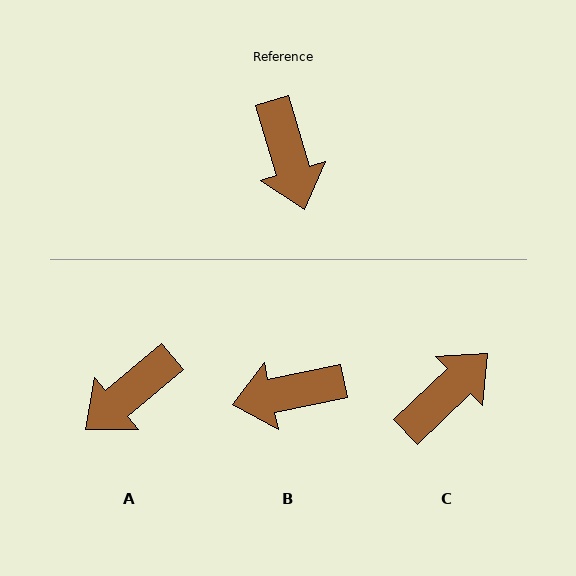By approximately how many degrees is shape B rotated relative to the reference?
Approximately 95 degrees clockwise.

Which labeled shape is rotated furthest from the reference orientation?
C, about 117 degrees away.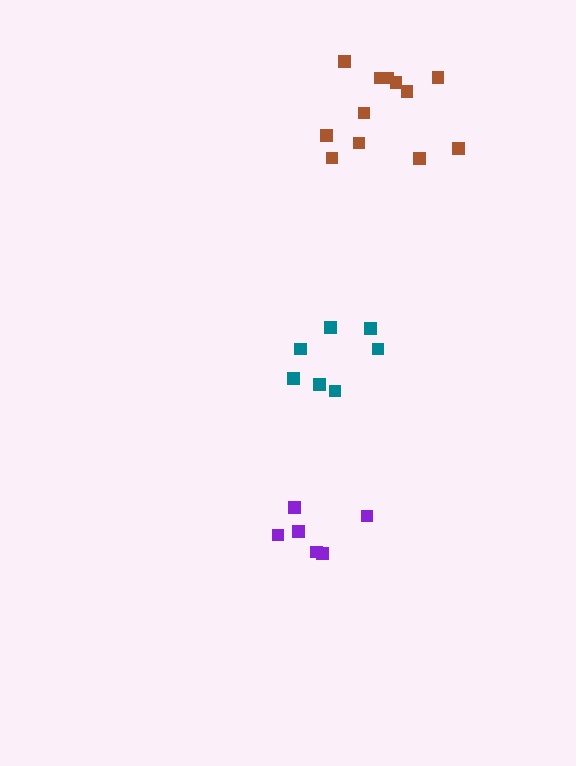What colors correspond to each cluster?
The clusters are colored: purple, teal, brown.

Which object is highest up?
The brown cluster is topmost.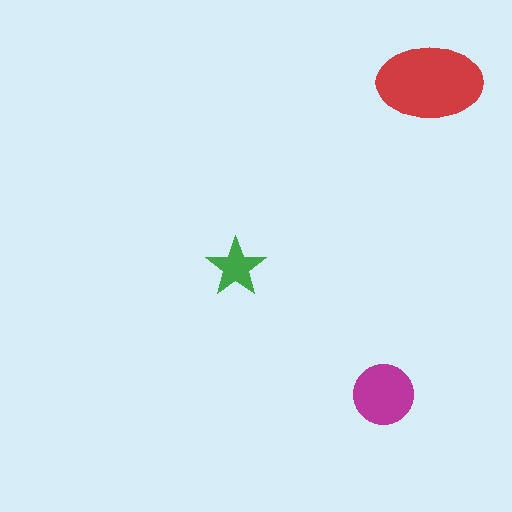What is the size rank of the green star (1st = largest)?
3rd.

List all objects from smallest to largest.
The green star, the magenta circle, the red ellipse.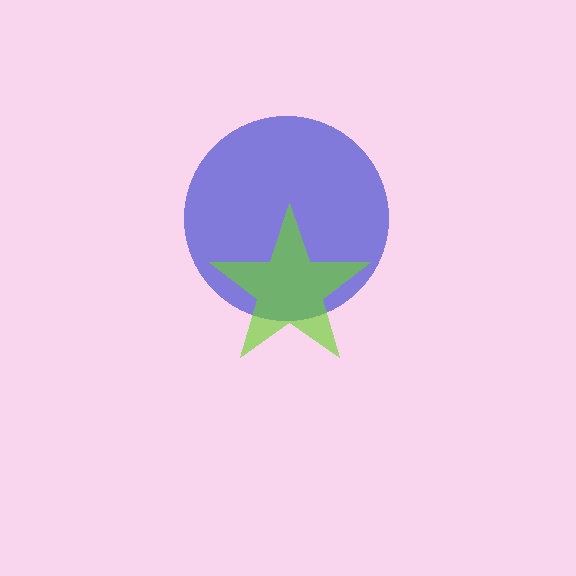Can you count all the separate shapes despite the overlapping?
Yes, there are 2 separate shapes.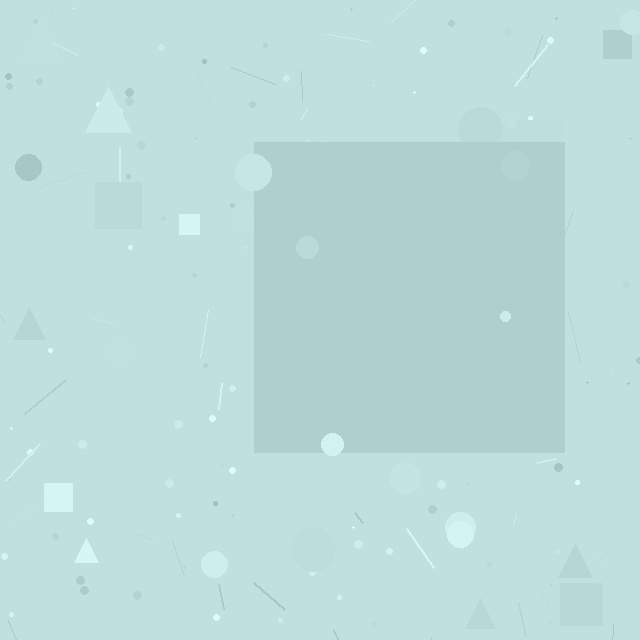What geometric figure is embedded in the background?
A square is embedded in the background.